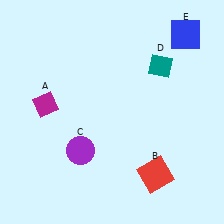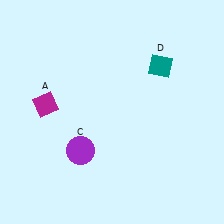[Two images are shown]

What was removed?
The blue square (E), the red square (B) were removed in Image 2.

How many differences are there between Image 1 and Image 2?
There are 2 differences between the two images.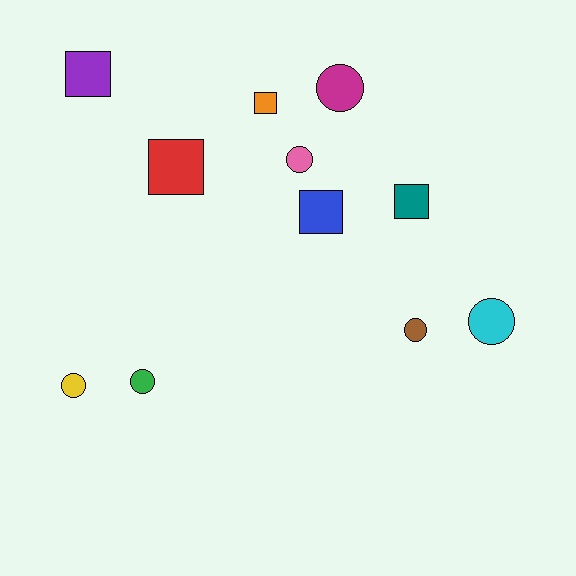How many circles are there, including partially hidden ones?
There are 6 circles.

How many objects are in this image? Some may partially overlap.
There are 11 objects.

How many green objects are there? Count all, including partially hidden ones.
There is 1 green object.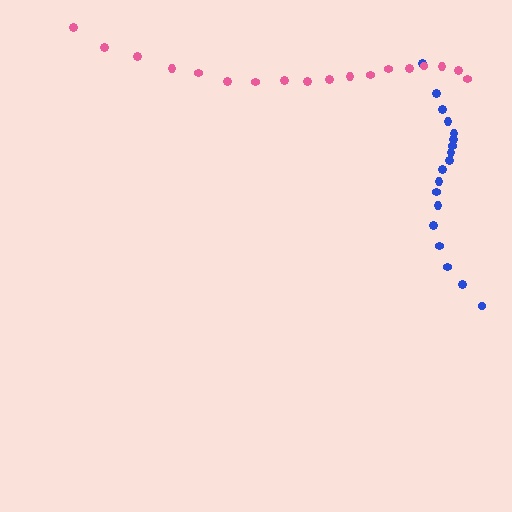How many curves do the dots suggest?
There are 2 distinct paths.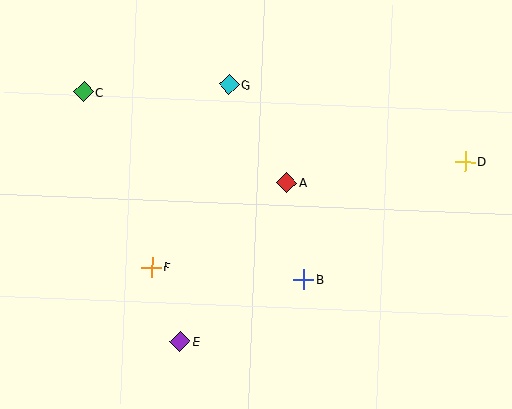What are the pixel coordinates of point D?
Point D is at (465, 161).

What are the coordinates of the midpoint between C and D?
The midpoint between C and D is at (274, 127).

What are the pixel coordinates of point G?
Point G is at (229, 85).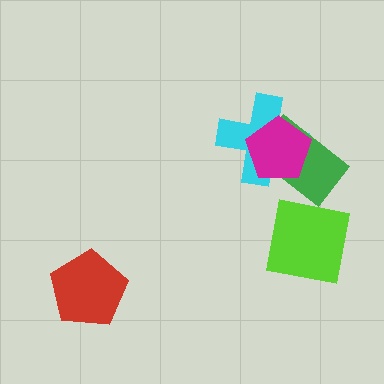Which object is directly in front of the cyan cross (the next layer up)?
The green rectangle is directly in front of the cyan cross.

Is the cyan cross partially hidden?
Yes, it is partially covered by another shape.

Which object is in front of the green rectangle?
The magenta pentagon is in front of the green rectangle.